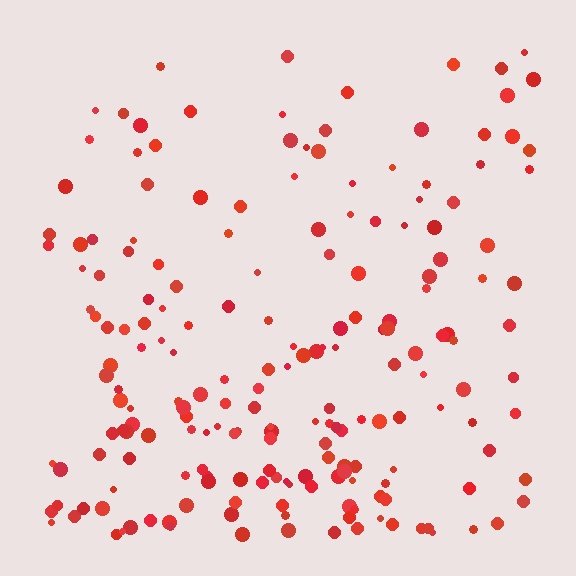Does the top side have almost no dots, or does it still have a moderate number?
Still a moderate number, just noticeably fewer than the bottom.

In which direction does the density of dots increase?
From top to bottom, with the bottom side densest.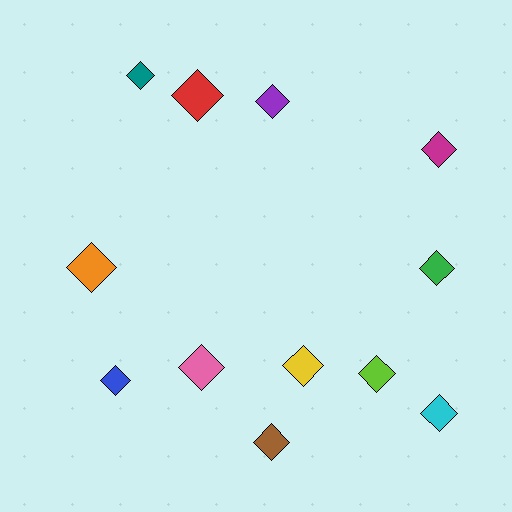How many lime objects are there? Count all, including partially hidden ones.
There is 1 lime object.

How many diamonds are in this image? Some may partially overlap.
There are 12 diamonds.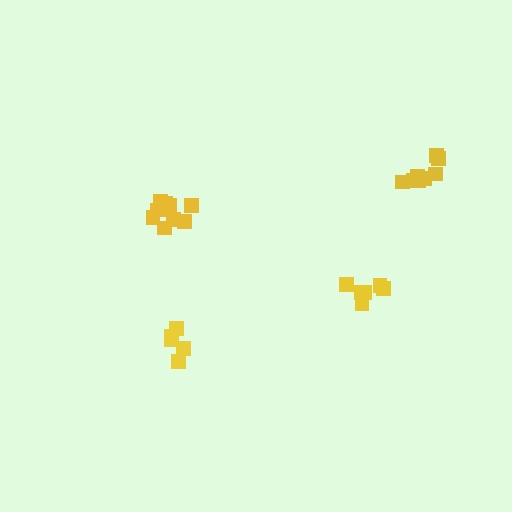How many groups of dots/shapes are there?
There are 4 groups.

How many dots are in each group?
Group 1: 8 dots, Group 2: 10 dots, Group 3: 5 dots, Group 4: 6 dots (29 total).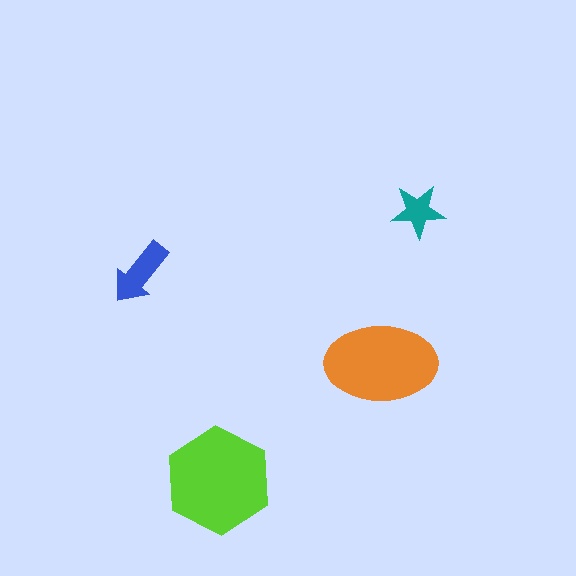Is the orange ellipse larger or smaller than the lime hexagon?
Smaller.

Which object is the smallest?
The teal star.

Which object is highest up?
The teal star is topmost.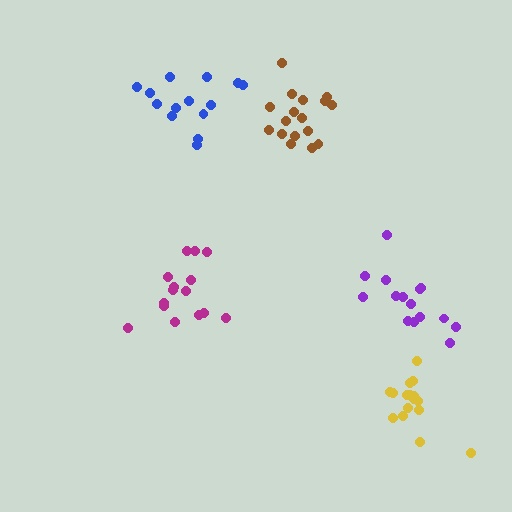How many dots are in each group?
Group 1: 14 dots, Group 2: 15 dots, Group 3: 17 dots, Group 4: 15 dots, Group 5: 16 dots (77 total).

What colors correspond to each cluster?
The clusters are colored: blue, magenta, brown, purple, yellow.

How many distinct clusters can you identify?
There are 5 distinct clusters.